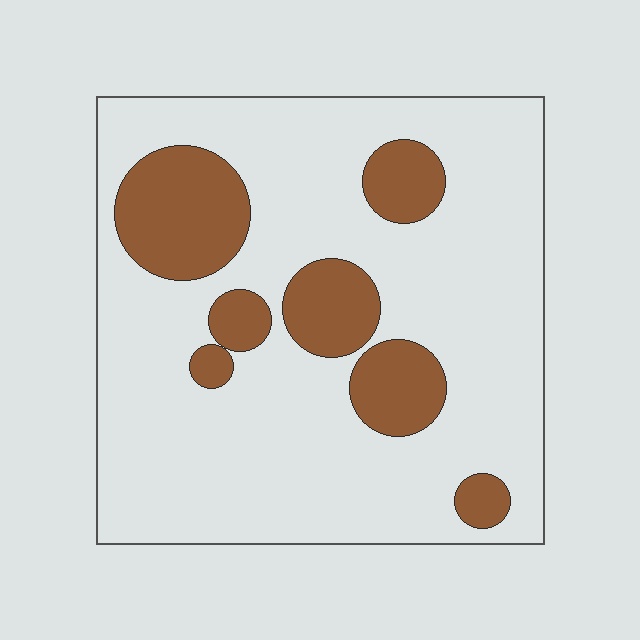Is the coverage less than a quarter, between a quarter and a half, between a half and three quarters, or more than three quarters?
Less than a quarter.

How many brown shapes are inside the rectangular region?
7.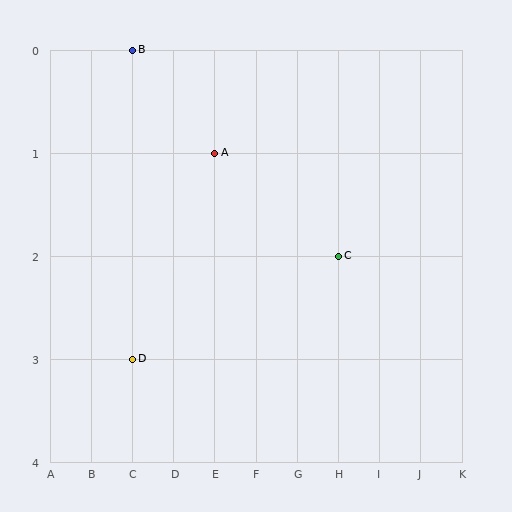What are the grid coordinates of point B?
Point B is at grid coordinates (C, 0).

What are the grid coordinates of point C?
Point C is at grid coordinates (H, 2).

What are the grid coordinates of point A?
Point A is at grid coordinates (E, 1).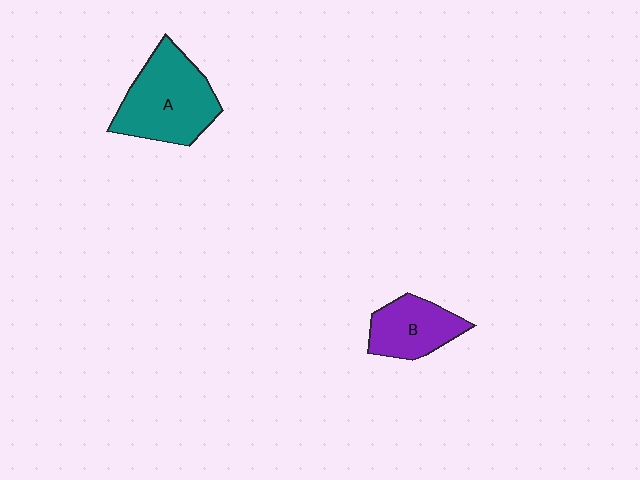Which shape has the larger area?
Shape A (teal).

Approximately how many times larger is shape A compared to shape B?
Approximately 1.6 times.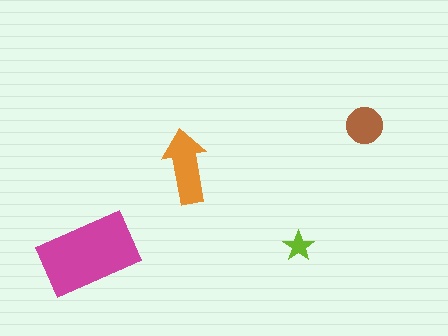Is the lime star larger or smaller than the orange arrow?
Smaller.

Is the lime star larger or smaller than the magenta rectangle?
Smaller.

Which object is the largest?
The magenta rectangle.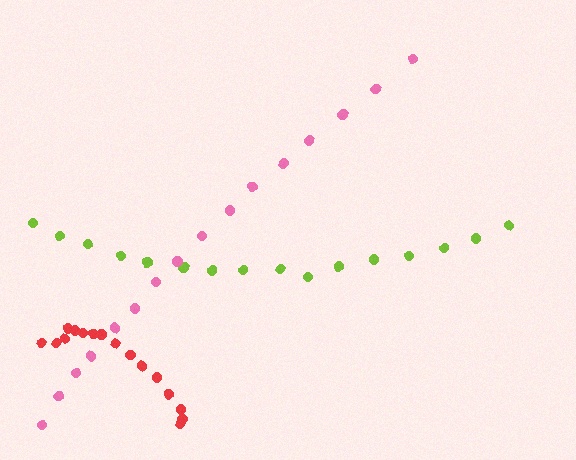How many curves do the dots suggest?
There are 3 distinct paths.